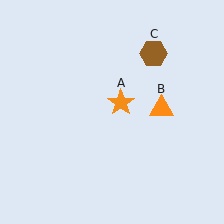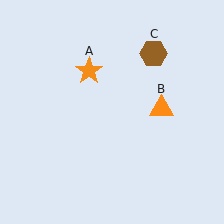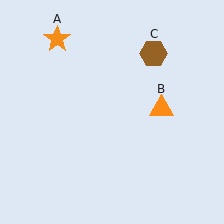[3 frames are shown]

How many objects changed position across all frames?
1 object changed position: orange star (object A).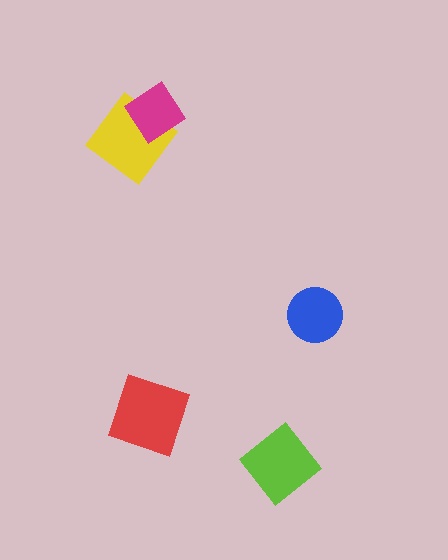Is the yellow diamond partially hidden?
Yes, it is partially covered by another shape.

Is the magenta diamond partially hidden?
No, no other shape covers it.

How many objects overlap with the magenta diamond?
1 object overlaps with the magenta diamond.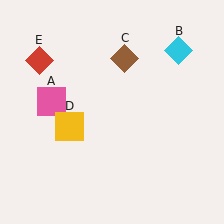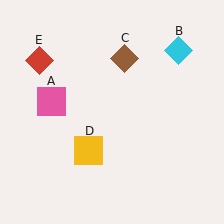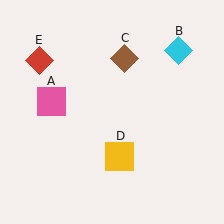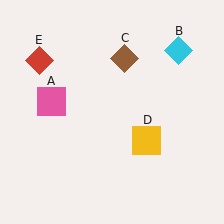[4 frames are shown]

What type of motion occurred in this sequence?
The yellow square (object D) rotated counterclockwise around the center of the scene.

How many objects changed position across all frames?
1 object changed position: yellow square (object D).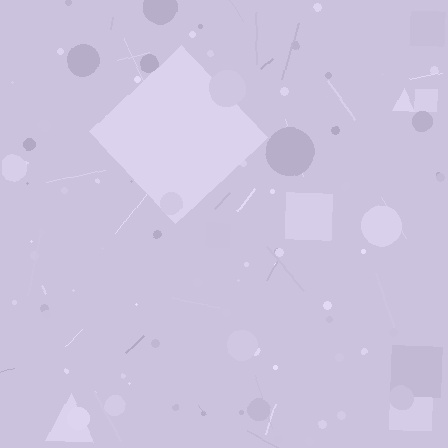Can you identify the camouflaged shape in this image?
The camouflaged shape is a diamond.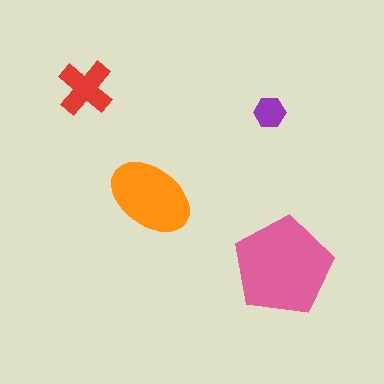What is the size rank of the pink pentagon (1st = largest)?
1st.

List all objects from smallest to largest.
The purple hexagon, the red cross, the orange ellipse, the pink pentagon.